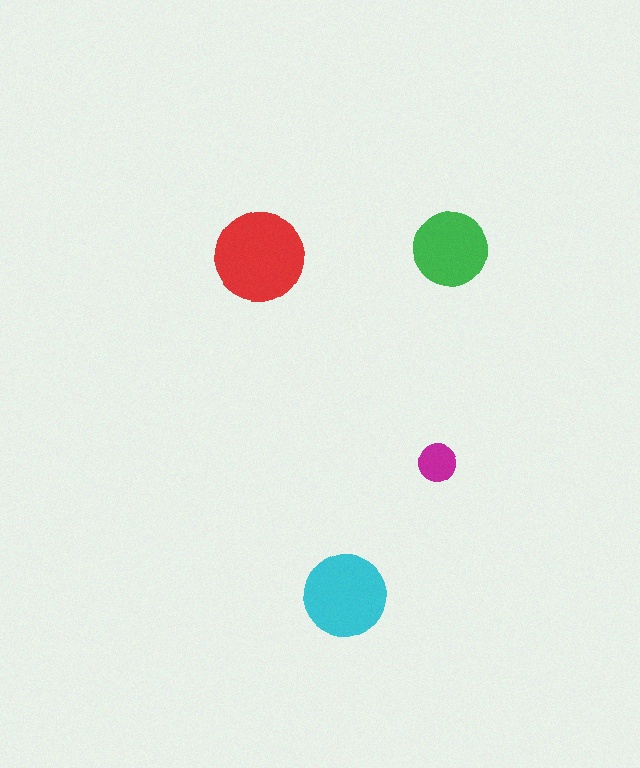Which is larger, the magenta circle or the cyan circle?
The cyan one.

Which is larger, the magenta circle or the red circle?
The red one.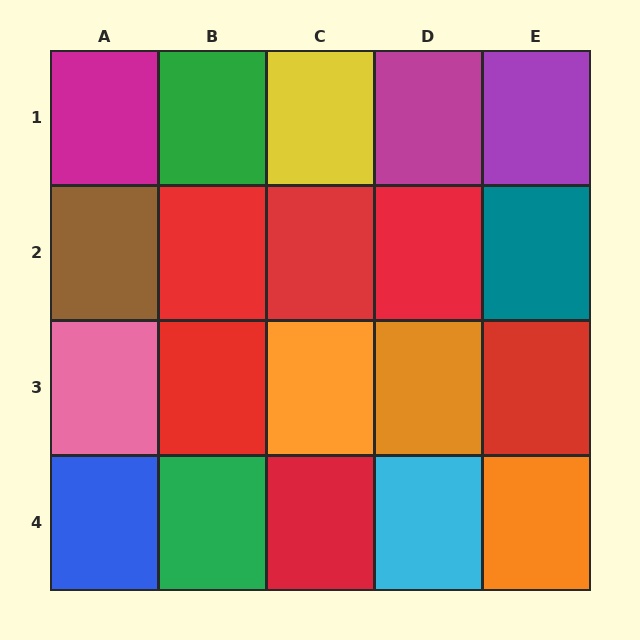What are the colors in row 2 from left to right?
Brown, red, red, red, teal.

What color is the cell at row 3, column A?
Pink.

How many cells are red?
6 cells are red.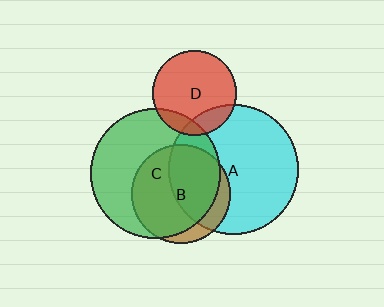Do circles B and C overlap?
Yes.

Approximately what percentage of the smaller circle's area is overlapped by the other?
Approximately 80%.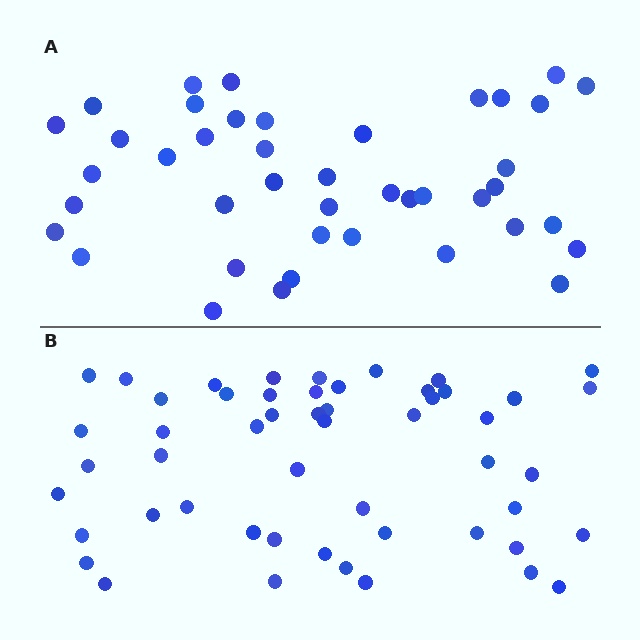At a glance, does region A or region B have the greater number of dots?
Region B (the bottom region) has more dots.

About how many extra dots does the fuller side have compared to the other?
Region B has roughly 10 or so more dots than region A.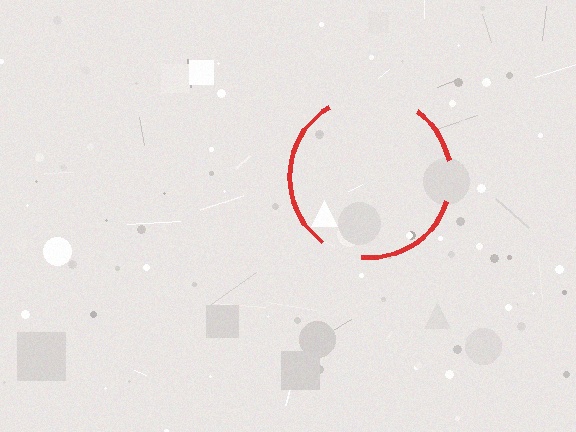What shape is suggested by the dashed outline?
The dashed outline suggests a circle.